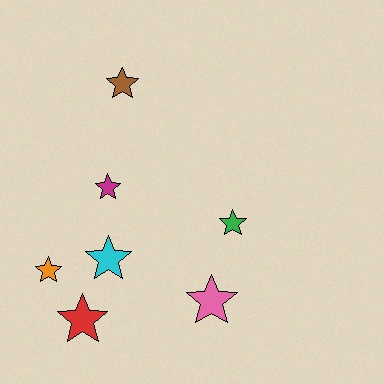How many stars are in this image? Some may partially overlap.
There are 7 stars.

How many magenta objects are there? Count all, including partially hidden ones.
There is 1 magenta object.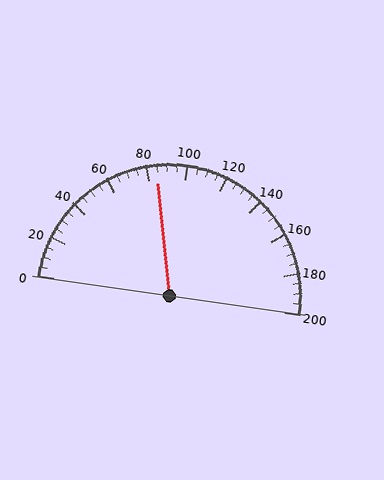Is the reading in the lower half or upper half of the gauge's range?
The reading is in the lower half of the range (0 to 200).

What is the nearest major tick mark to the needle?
The nearest major tick mark is 80.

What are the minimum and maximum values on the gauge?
The gauge ranges from 0 to 200.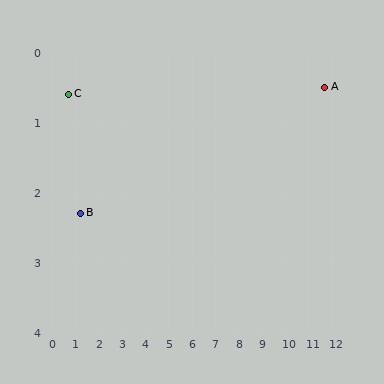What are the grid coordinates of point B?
Point B is at approximately (1.2, 2.3).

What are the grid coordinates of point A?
Point A is at approximately (11.7, 0.5).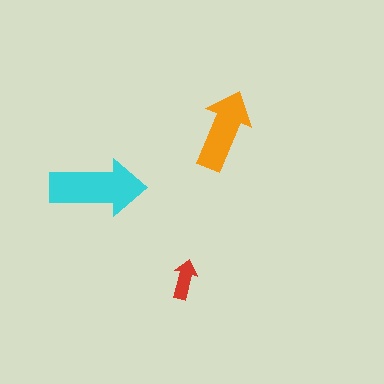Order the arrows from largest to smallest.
the cyan one, the orange one, the red one.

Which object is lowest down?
The red arrow is bottommost.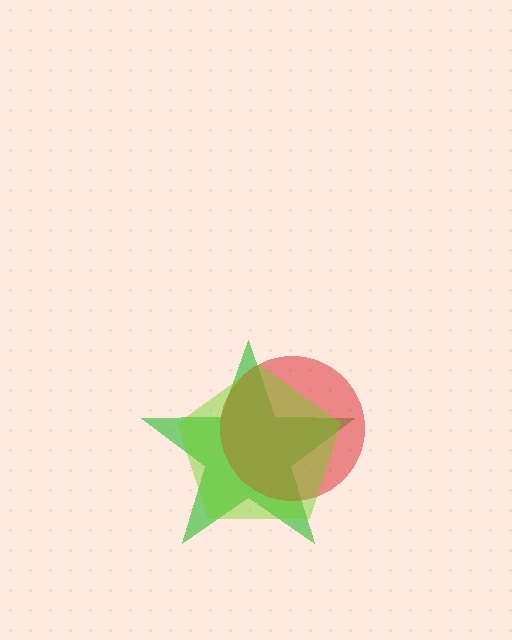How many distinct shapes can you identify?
There are 3 distinct shapes: a green star, a red circle, a lime pentagon.